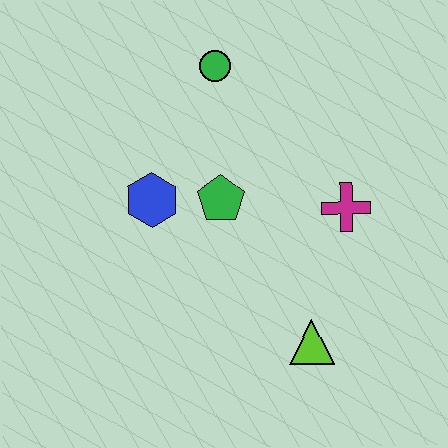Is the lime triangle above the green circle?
No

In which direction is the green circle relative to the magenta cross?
The green circle is above the magenta cross.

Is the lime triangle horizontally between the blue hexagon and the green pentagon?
No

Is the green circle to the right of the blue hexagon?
Yes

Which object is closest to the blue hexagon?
The green pentagon is closest to the blue hexagon.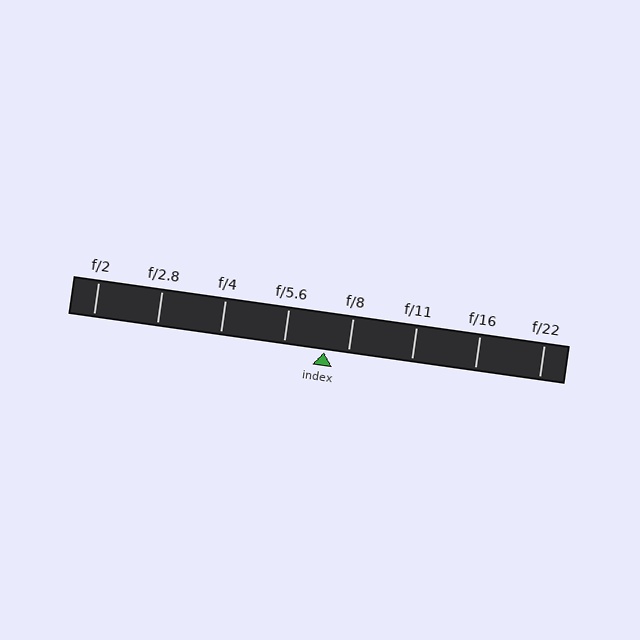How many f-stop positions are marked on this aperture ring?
There are 8 f-stop positions marked.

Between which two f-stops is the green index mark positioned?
The index mark is between f/5.6 and f/8.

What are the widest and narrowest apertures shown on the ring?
The widest aperture shown is f/2 and the narrowest is f/22.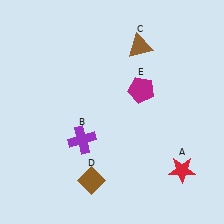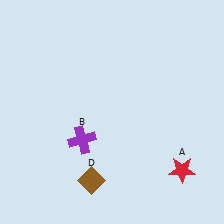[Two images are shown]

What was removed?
The magenta pentagon (E), the brown triangle (C) were removed in Image 2.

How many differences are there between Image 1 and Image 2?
There are 2 differences between the two images.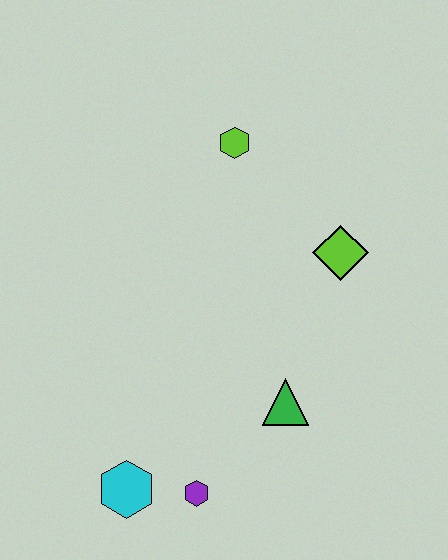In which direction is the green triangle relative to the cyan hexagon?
The green triangle is to the right of the cyan hexagon.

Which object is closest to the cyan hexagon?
The purple hexagon is closest to the cyan hexagon.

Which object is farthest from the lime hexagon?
The cyan hexagon is farthest from the lime hexagon.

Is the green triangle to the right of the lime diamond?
No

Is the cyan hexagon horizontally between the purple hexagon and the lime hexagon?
No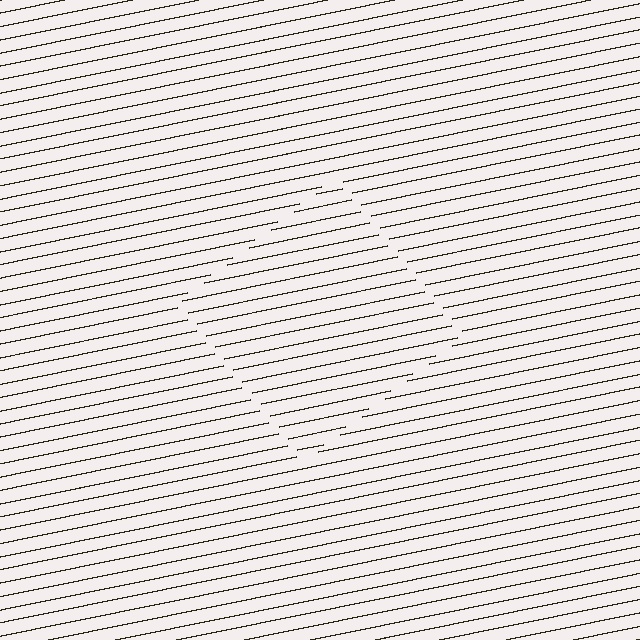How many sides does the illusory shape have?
4 sides — the line-ends trace a square.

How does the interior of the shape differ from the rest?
The interior of the shape contains the same grating, shifted by half a period — the contour is defined by the phase discontinuity where line-ends from the inner and outer gratings abut.